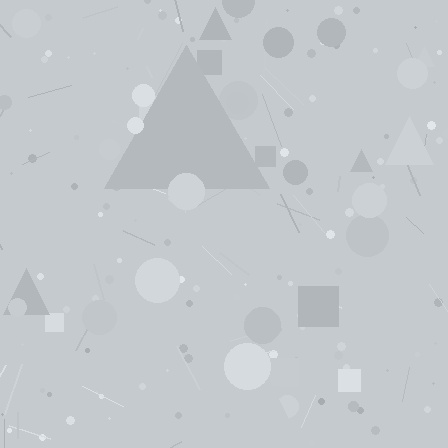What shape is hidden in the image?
A triangle is hidden in the image.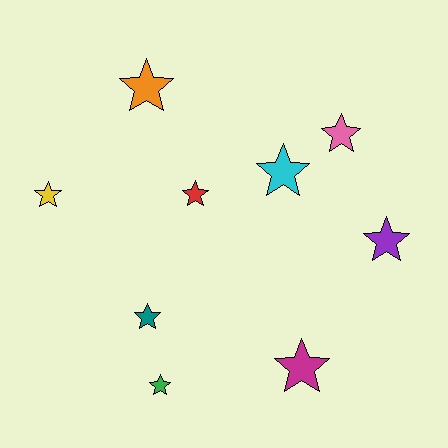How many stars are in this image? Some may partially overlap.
There are 9 stars.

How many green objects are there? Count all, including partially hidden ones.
There is 1 green object.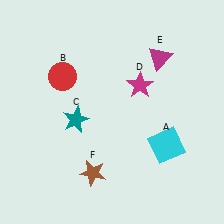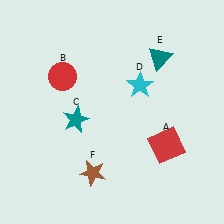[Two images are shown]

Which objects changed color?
A changed from cyan to red. D changed from magenta to cyan. E changed from magenta to teal.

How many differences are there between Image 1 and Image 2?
There are 3 differences between the two images.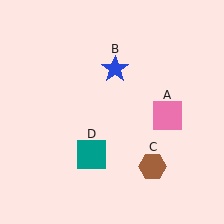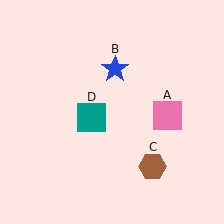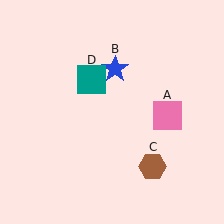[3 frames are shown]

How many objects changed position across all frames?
1 object changed position: teal square (object D).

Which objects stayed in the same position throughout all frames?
Pink square (object A) and blue star (object B) and brown hexagon (object C) remained stationary.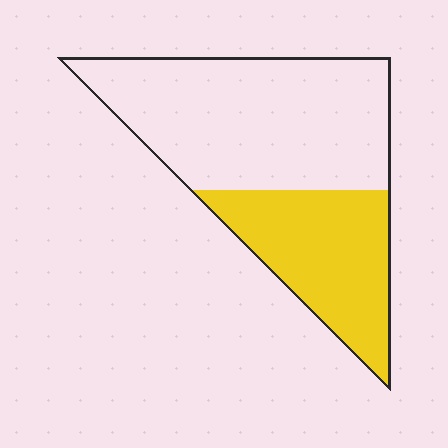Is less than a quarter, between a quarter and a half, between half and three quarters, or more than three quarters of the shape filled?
Between a quarter and a half.